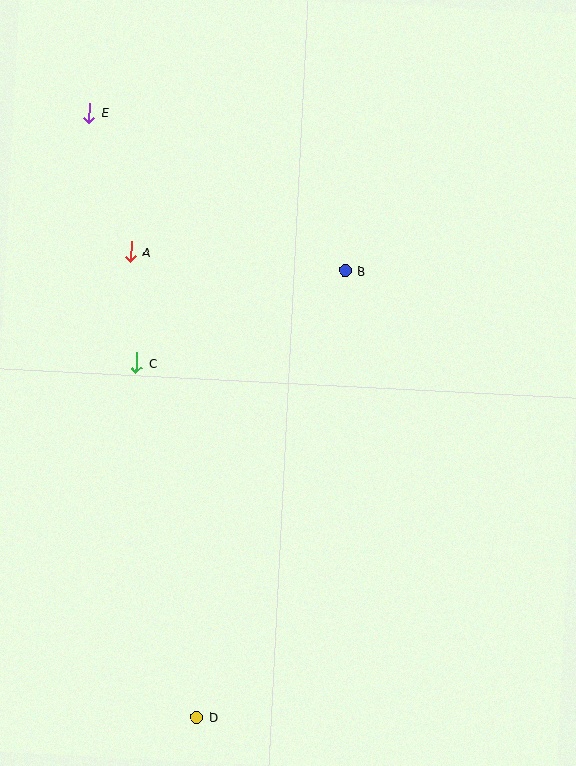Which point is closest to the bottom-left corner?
Point D is closest to the bottom-left corner.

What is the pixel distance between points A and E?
The distance between A and E is 145 pixels.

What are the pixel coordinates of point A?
Point A is at (131, 252).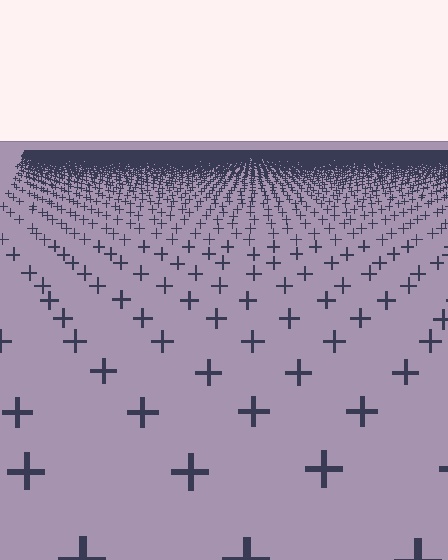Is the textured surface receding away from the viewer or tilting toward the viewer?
The surface is receding away from the viewer. Texture elements get smaller and denser toward the top.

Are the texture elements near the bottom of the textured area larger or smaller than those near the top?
Larger. Near the bottom, elements are closer to the viewer and appear at a bigger on-screen size.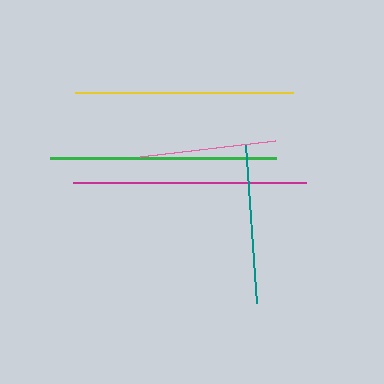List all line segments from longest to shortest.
From longest to shortest: magenta, green, yellow, teal, pink.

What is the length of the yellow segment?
The yellow segment is approximately 218 pixels long.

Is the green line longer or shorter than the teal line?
The green line is longer than the teal line.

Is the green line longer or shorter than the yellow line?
The green line is longer than the yellow line.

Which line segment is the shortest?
The pink line is the shortest at approximately 136 pixels.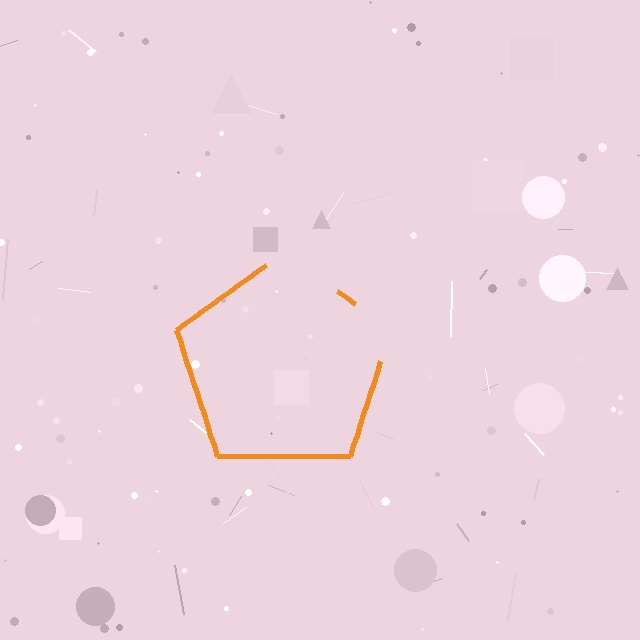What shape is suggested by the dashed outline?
The dashed outline suggests a pentagon.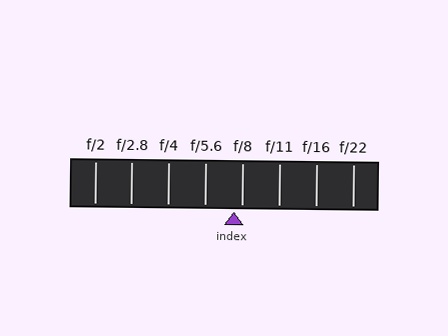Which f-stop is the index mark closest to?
The index mark is closest to f/8.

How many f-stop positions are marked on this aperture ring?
There are 8 f-stop positions marked.